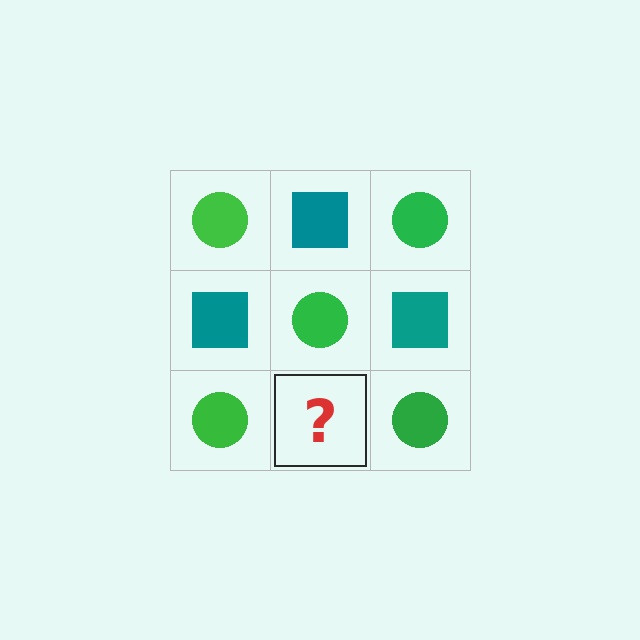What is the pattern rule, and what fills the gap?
The rule is that it alternates green circle and teal square in a checkerboard pattern. The gap should be filled with a teal square.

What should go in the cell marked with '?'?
The missing cell should contain a teal square.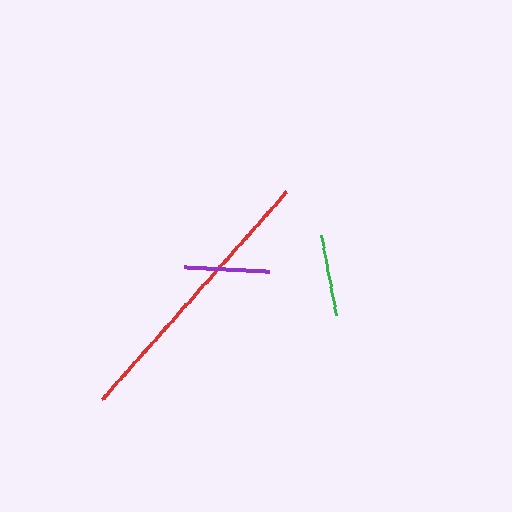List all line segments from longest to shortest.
From longest to shortest: red, purple, green.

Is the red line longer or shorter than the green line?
The red line is longer than the green line.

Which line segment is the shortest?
The green line is the shortest at approximately 81 pixels.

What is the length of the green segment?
The green segment is approximately 81 pixels long.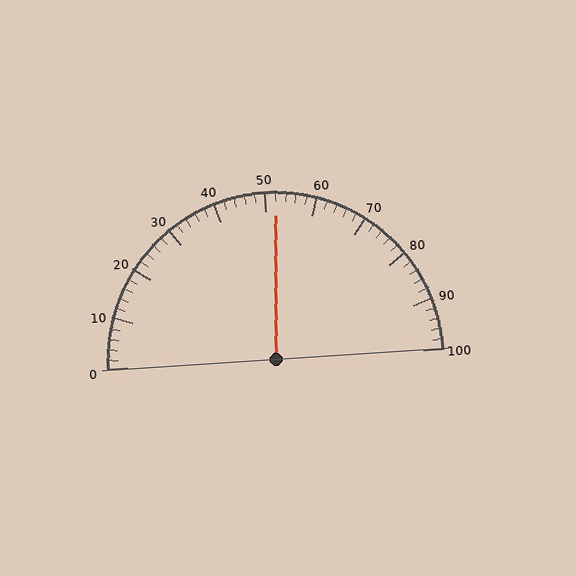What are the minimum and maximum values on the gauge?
The gauge ranges from 0 to 100.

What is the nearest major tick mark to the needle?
The nearest major tick mark is 50.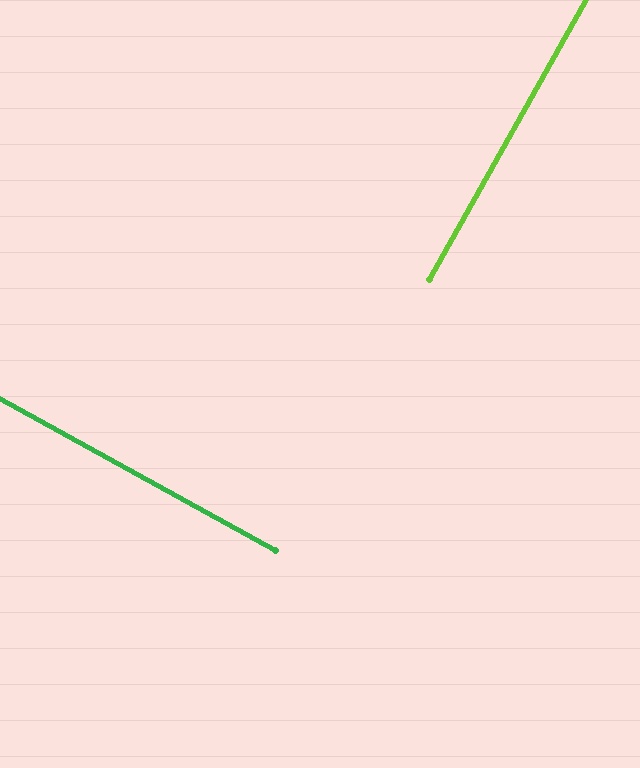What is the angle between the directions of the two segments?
Approximately 90 degrees.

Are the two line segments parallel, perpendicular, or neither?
Perpendicular — they meet at approximately 90°.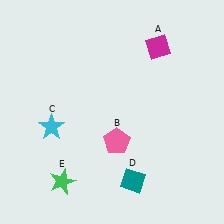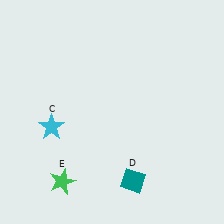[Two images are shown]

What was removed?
The pink pentagon (B), the magenta diamond (A) were removed in Image 2.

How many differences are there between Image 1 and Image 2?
There are 2 differences between the two images.